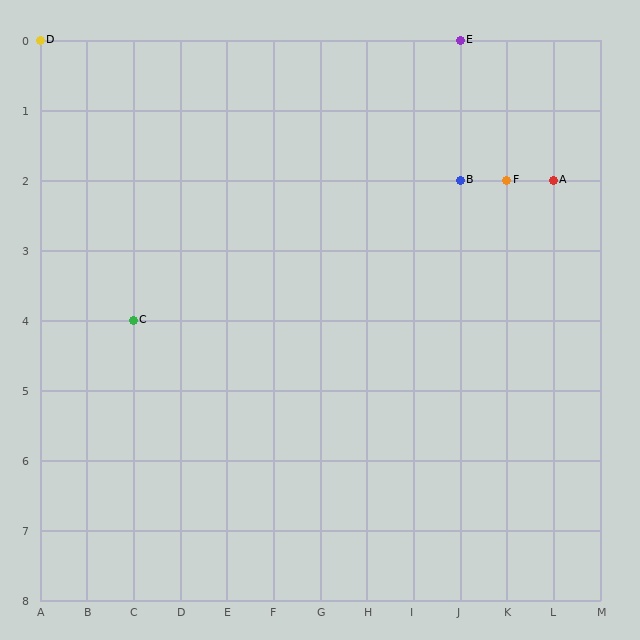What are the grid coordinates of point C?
Point C is at grid coordinates (C, 4).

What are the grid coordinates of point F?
Point F is at grid coordinates (K, 2).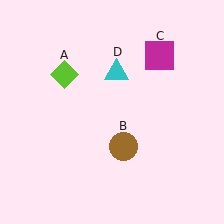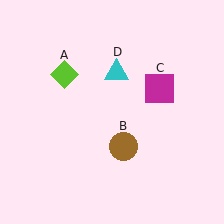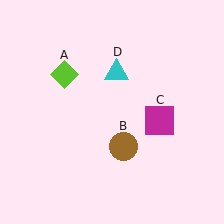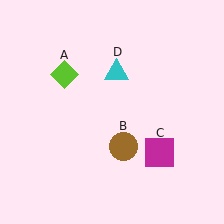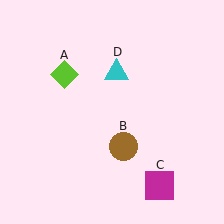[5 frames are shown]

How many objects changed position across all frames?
1 object changed position: magenta square (object C).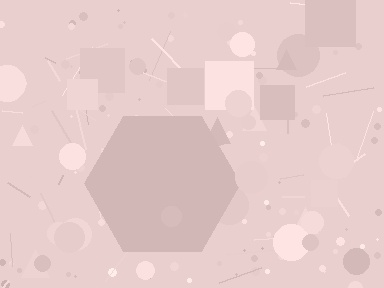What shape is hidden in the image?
A hexagon is hidden in the image.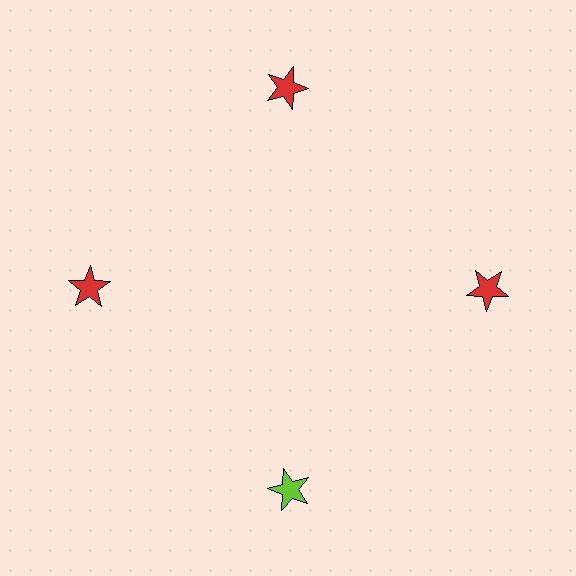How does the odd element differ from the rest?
It has a different color: lime instead of red.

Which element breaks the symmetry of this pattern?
The lime star at roughly the 6 o'clock position breaks the symmetry. All other shapes are red stars.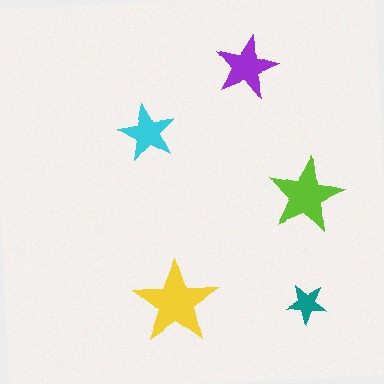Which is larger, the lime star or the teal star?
The lime one.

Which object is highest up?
The purple star is topmost.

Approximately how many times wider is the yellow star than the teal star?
About 2 times wider.